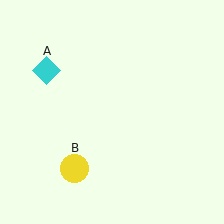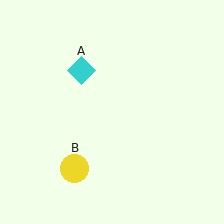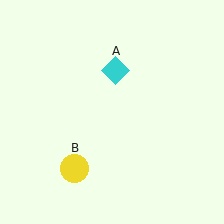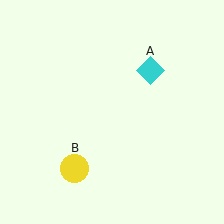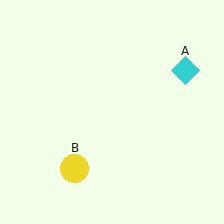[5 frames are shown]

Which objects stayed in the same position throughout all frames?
Yellow circle (object B) remained stationary.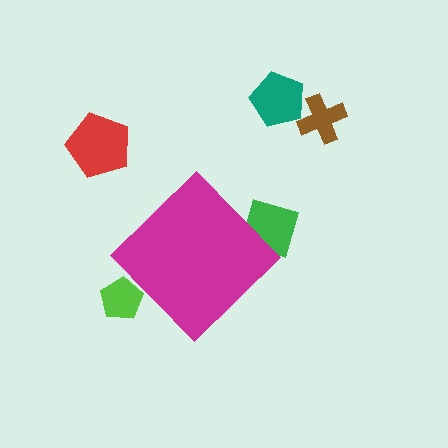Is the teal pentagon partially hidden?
No, the teal pentagon is fully visible.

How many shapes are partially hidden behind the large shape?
2 shapes are partially hidden.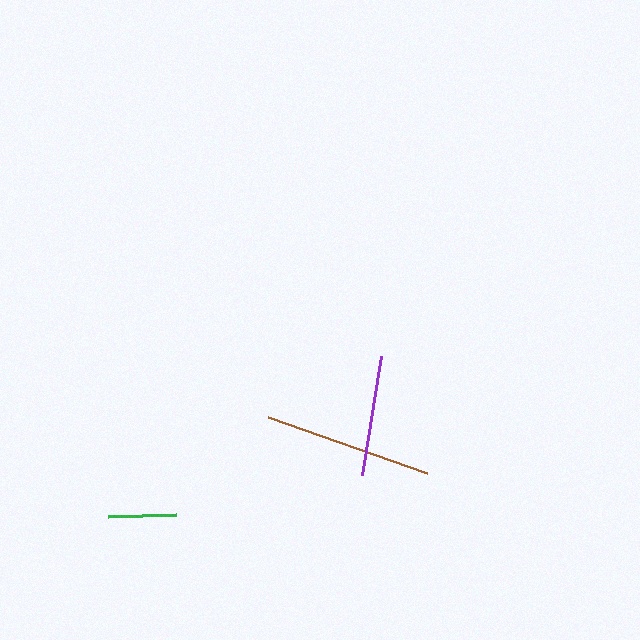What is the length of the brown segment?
The brown segment is approximately 168 pixels long.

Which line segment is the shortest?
The green line is the shortest at approximately 68 pixels.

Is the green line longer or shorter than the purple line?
The purple line is longer than the green line.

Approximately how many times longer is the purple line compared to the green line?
The purple line is approximately 1.8 times the length of the green line.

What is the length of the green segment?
The green segment is approximately 68 pixels long.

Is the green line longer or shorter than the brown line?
The brown line is longer than the green line.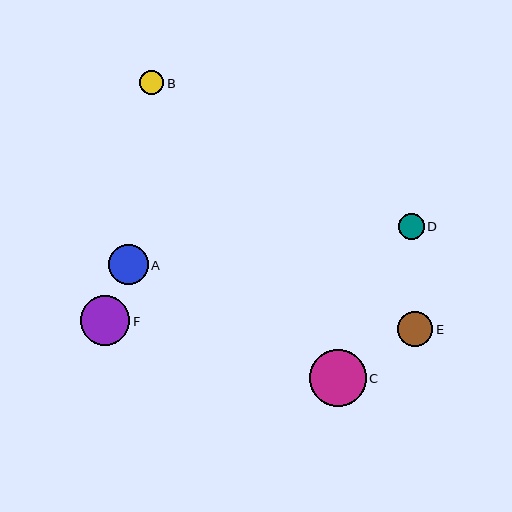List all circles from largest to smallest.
From largest to smallest: C, F, A, E, D, B.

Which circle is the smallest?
Circle B is the smallest with a size of approximately 24 pixels.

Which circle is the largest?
Circle C is the largest with a size of approximately 57 pixels.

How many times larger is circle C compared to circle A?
Circle C is approximately 1.4 times the size of circle A.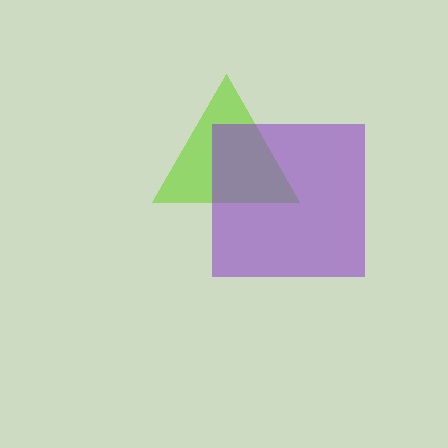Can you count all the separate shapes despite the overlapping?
Yes, there are 2 separate shapes.